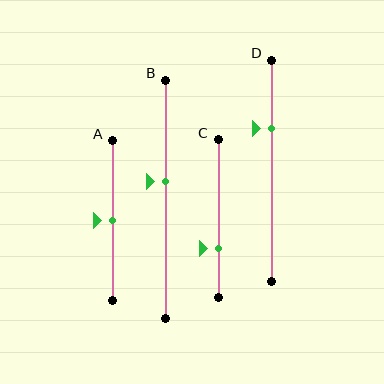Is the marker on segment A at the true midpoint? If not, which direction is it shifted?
Yes, the marker on segment A is at the true midpoint.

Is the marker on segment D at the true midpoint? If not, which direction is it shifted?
No, the marker on segment D is shifted upward by about 19% of the segment length.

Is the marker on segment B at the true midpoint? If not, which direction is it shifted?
No, the marker on segment B is shifted upward by about 7% of the segment length.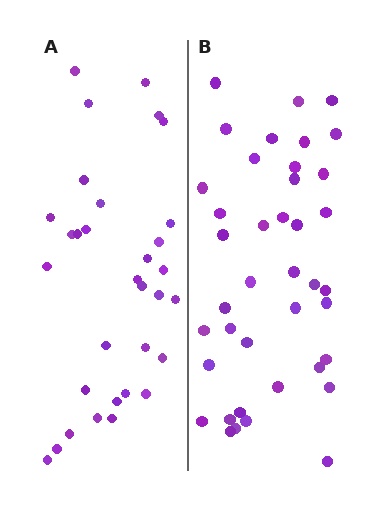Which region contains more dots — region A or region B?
Region B (the right region) has more dots.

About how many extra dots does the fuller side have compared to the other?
Region B has roughly 8 or so more dots than region A.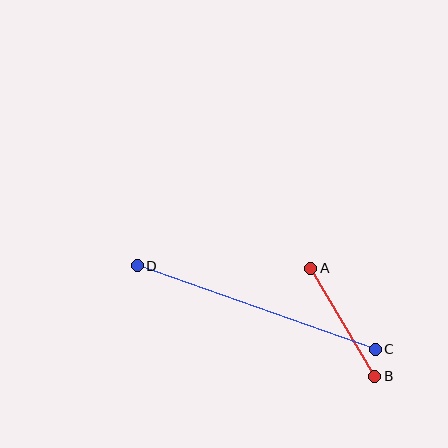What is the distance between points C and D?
The distance is approximately 252 pixels.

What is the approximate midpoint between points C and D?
The midpoint is at approximately (256, 307) pixels.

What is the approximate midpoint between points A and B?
The midpoint is at approximately (343, 322) pixels.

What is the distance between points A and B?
The distance is approximately 125 pixels.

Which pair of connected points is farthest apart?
Points C and D are farthest apart.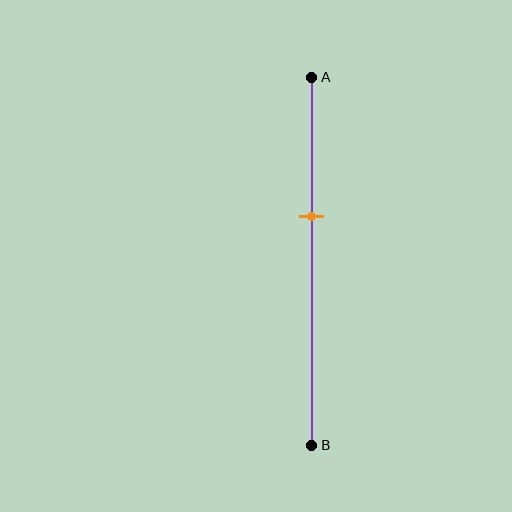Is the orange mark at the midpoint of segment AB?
No, the mark is at about 40% from A, not at the 50% midpoint.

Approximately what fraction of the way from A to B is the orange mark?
The orange mark is approximately 40% of the way from A to B.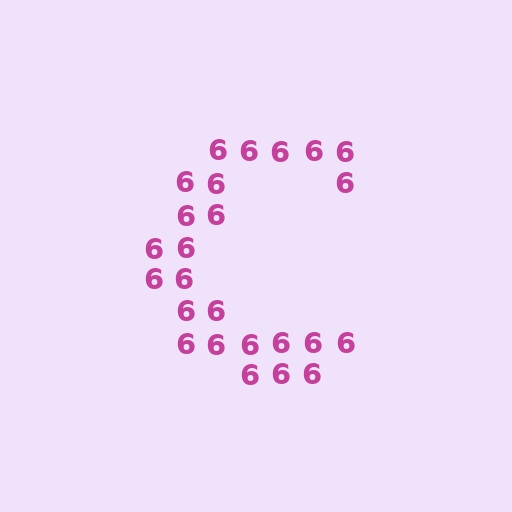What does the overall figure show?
The overall figure shows the letter C.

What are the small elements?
The small elements are digit 6's.